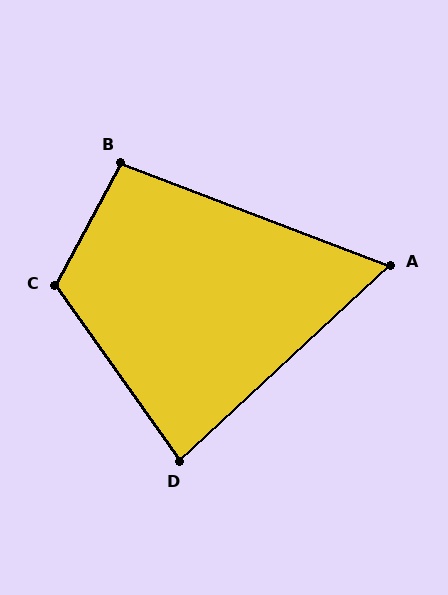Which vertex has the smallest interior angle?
A, at approximately 64 degrees.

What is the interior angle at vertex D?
Approximately 83 degrees (acute).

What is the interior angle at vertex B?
Approximately 97 degrees (obtuse).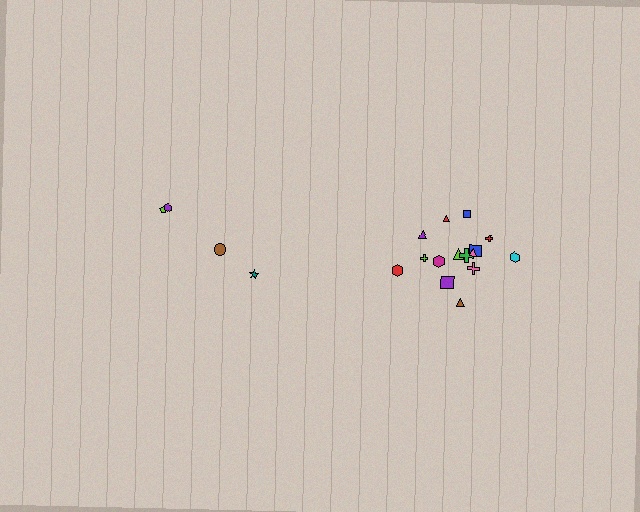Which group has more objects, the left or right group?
The right group.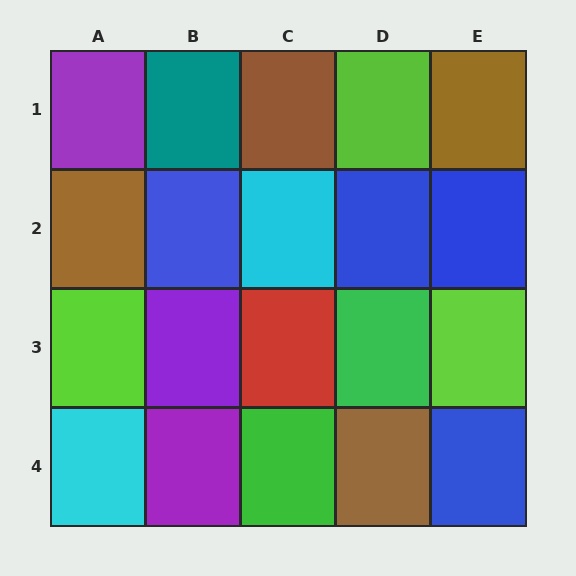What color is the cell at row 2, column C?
Cyan.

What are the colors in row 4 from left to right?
Cyan, purple, green, brown, blue.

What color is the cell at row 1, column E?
Brown.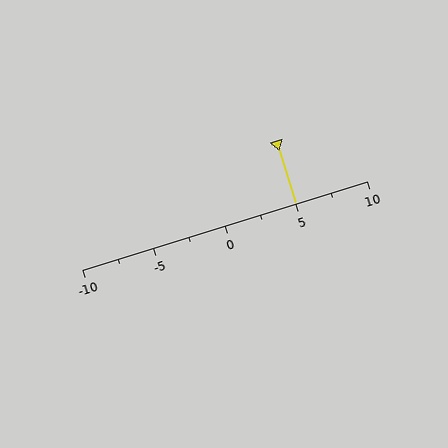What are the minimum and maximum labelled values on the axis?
The axis runs from -10 to 10.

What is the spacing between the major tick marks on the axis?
The major ticks are spaced 5 apart.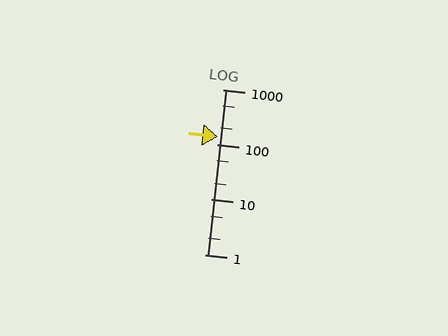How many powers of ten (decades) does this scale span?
The scale spans 3 decades, from 1 to 1000.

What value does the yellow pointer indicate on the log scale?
The pointer indicates approximately 140.